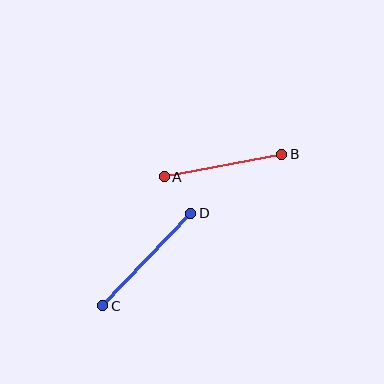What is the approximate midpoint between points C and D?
The midpoint is at approximately (147, 259) pixels.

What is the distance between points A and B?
The distance is approximately 120 pixels.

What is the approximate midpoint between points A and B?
The midpoint is at approximately (223, 166) pixels.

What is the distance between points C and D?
The distance is approximately 128 pixels.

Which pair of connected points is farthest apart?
Points C and D are farthest apart.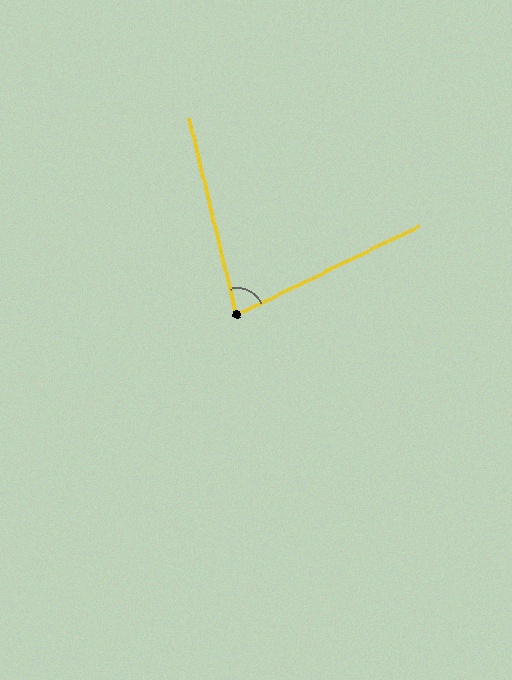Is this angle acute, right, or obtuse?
It is acute.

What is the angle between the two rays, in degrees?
Approximately 77 degrees.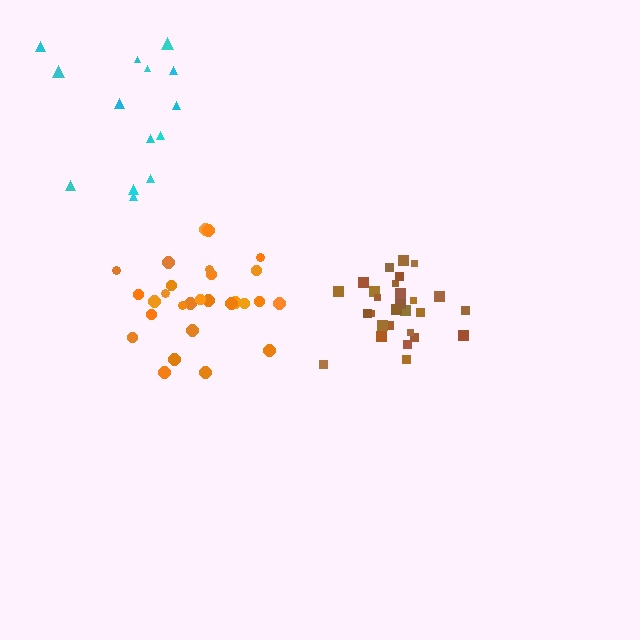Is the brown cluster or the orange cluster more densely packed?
Brown.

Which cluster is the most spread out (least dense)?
Cyan.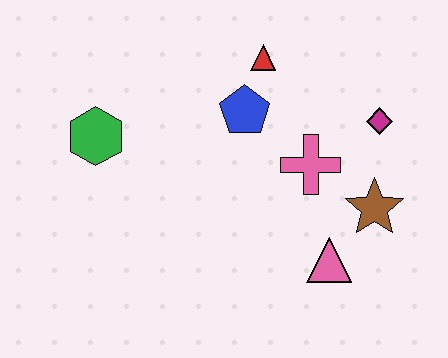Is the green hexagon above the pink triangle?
Yes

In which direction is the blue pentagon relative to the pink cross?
The blue pentagon is to the left of the pink cross.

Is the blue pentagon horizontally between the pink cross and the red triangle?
No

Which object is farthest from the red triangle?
The pink triangle is farthest from the red triangle.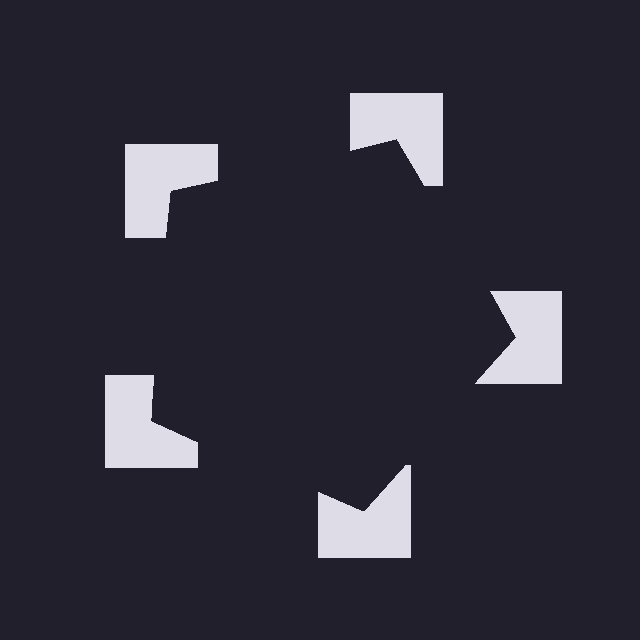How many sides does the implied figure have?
5 sides.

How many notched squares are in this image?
There are 5 — one at each vertex of the illusory pentagon.